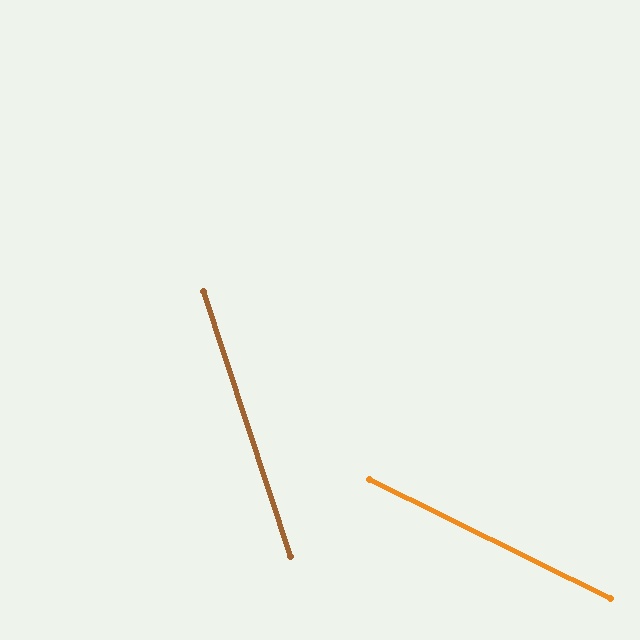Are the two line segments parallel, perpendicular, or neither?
Neither parallel nor perpendicular — they differ by about 45°.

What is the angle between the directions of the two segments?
Approximately 45 degrees.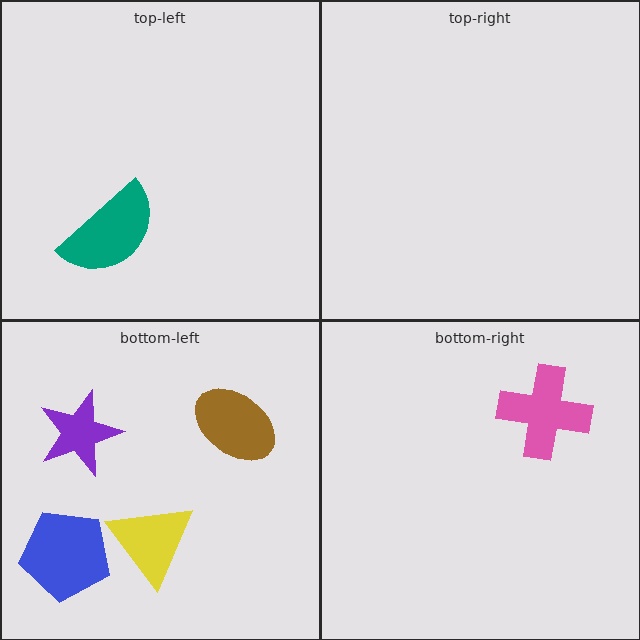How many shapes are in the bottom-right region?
1.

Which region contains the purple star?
The bottom-left region.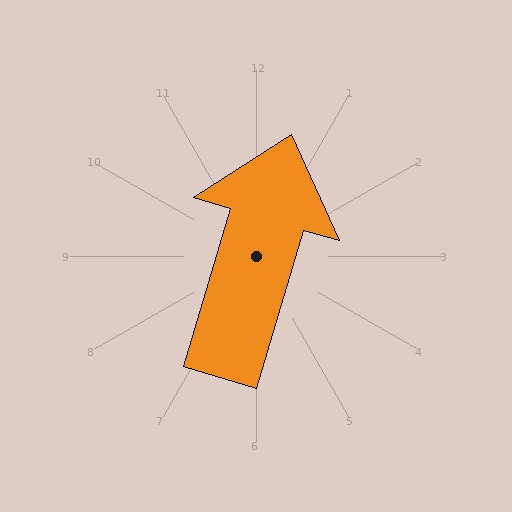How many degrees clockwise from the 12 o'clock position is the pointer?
Approximately 16 degrees.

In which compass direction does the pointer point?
North.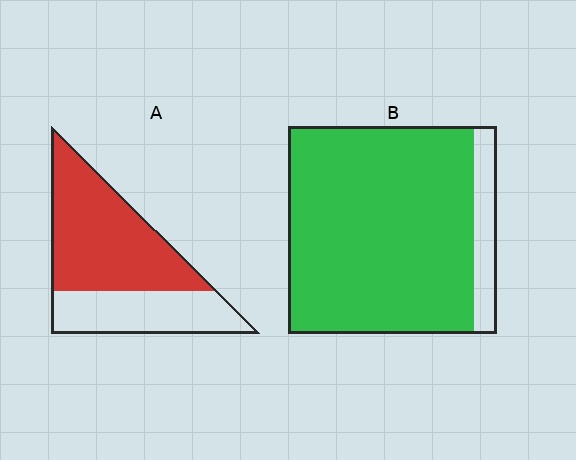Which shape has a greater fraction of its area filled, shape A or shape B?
Shape B.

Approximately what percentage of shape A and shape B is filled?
A is approximately 65% and B is approximately 90%.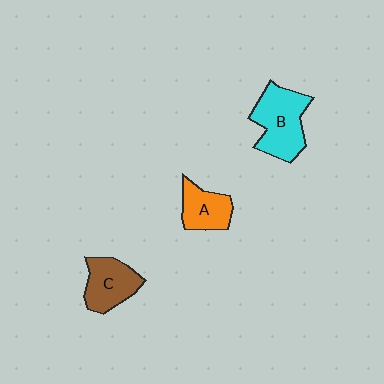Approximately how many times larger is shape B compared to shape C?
Approximately 1.3 times.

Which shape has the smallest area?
Shape A (orange).